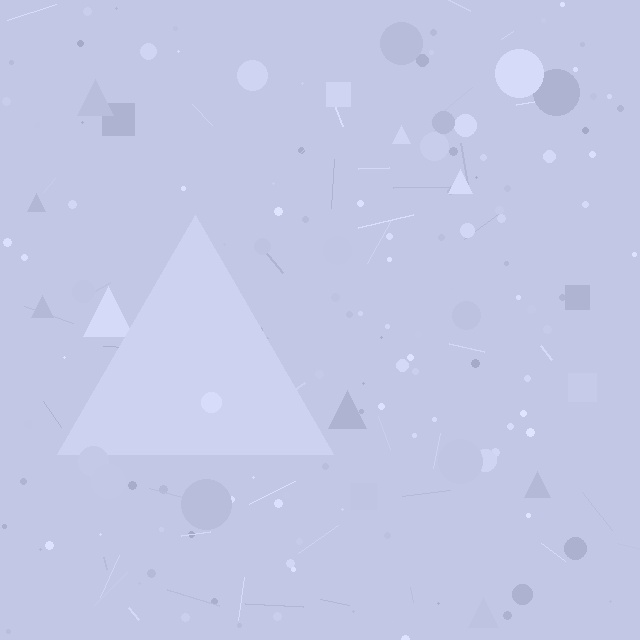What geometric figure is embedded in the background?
A triangle is embedded in the background.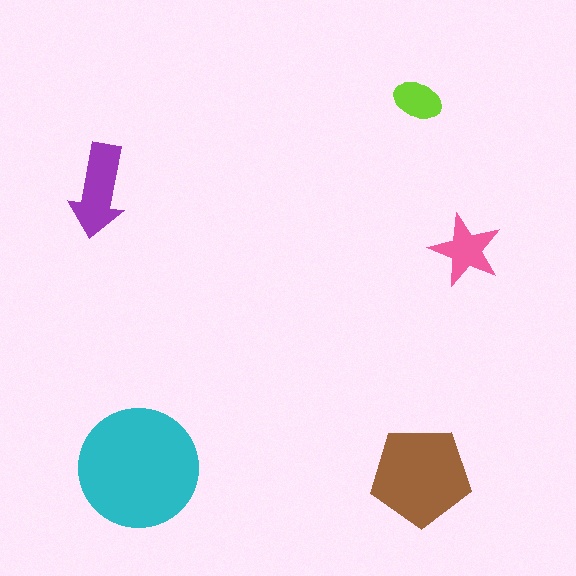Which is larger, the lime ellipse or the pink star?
The pink star.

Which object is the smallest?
The lime ellipse.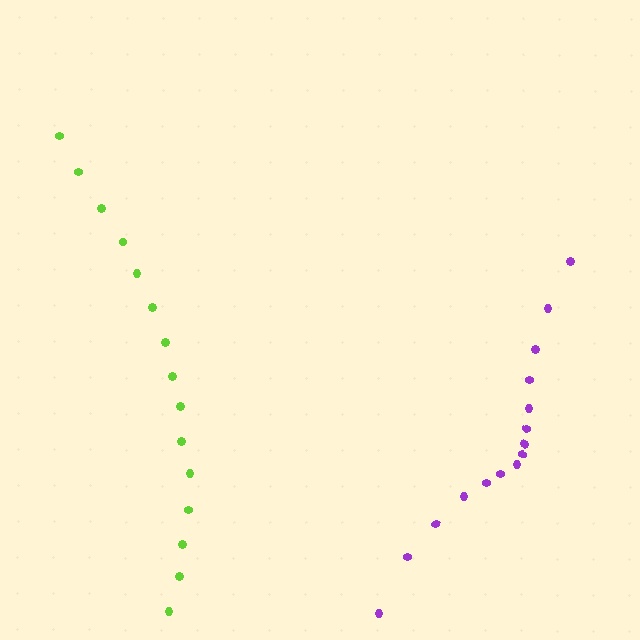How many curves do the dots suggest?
There are 2 distinct paths.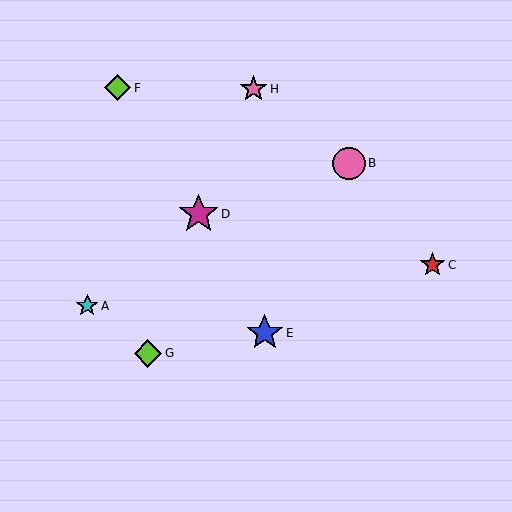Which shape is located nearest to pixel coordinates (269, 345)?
The blue star (labeled E) at (265, 333) is nearest to that location.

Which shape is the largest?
The magenta star (labeled D) is the largest.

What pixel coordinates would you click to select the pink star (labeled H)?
Click at (254, 89) to select the pink star H.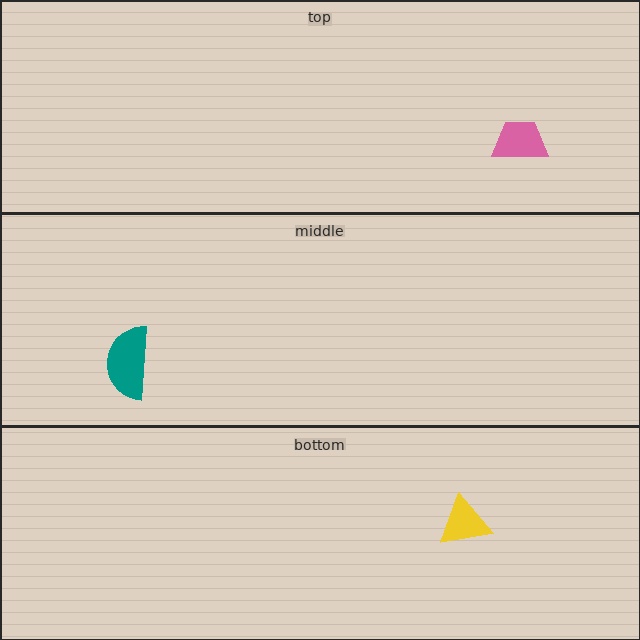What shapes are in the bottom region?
The yellow triangle.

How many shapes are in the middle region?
1.